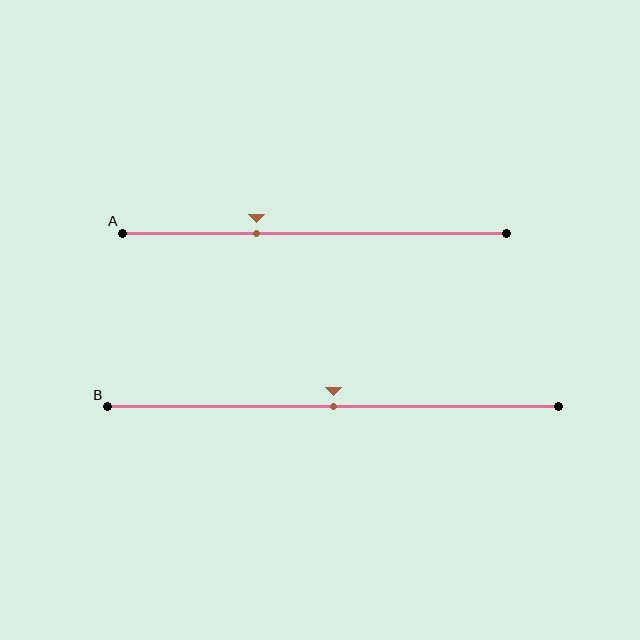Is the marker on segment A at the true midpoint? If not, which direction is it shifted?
No, the marker on segment A is shifted to the left by about 15% of the segment length.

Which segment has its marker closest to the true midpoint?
Segment B has its marker closest to the true midpoint.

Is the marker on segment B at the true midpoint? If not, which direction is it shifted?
Yes, the marker on segment B is at the true midpoint.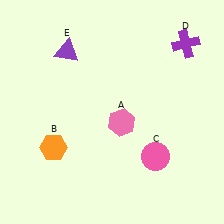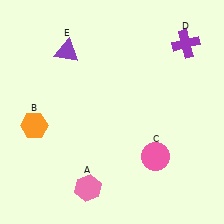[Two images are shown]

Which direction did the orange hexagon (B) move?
The orange hexagon (B) moved up.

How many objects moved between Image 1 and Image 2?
2 objects moved between the two images.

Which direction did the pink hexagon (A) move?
The pink hexagon (A) moved down.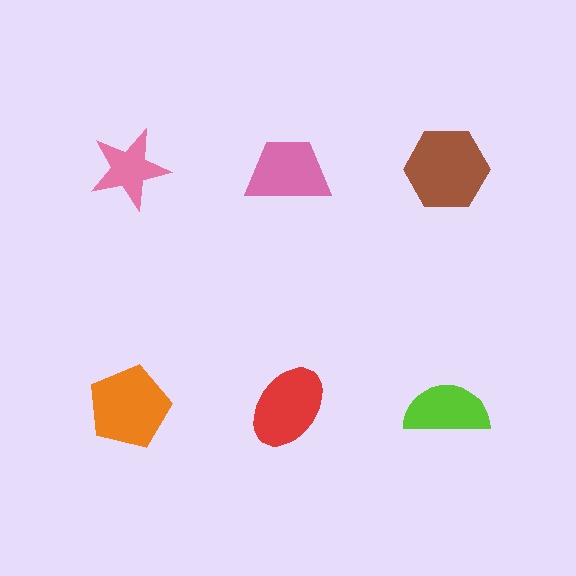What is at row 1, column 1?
A pink star.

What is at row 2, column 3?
A lime semicircle.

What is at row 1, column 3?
A brown hexagon.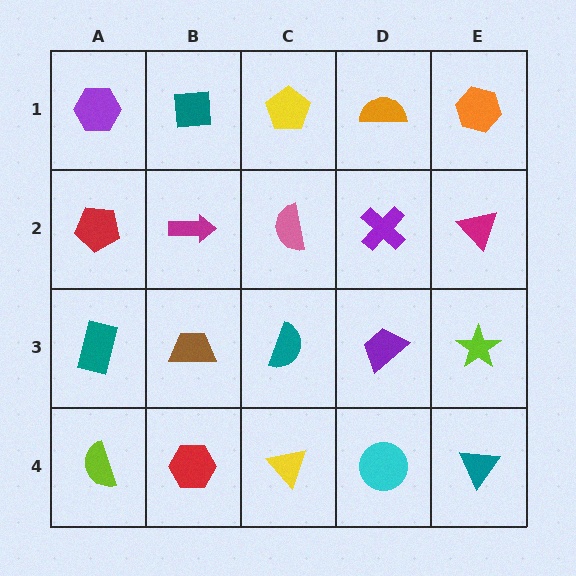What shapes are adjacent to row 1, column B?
A magenta arrow (row 2, column B), a purple hexagon (row 1, column A), a yellow pentagon (row 1, column C).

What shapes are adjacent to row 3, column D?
A purple cross (row 2, column D), a cyan circle (row 4, column D), a teal semicircle (row 3, column C), a lime star (row 3, column E).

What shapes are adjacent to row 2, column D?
An orange semicircle (row 1, column D), a purple trapezoid (row 3, column D), a pink semicircle (row 2, column C), a magenta triangle (row 2, column E).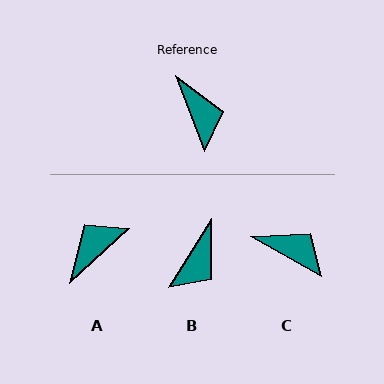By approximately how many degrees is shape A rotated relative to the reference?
Approximately 111 degrees counter-clockwise.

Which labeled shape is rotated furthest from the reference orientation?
A, about 111 degrees away.